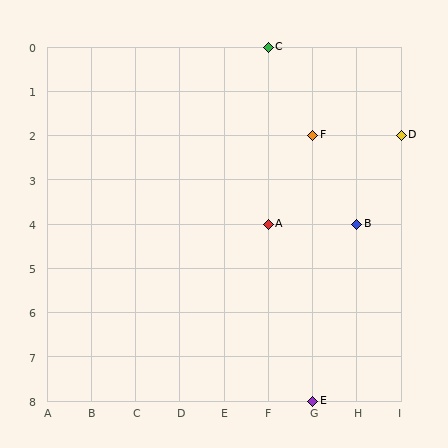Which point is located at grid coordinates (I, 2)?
Point D is at (I, 2).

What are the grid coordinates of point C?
Point C is at grid coordinates (F, 0).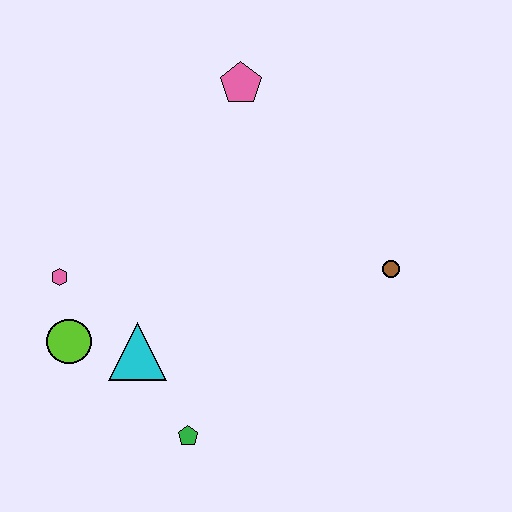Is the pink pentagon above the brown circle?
Yes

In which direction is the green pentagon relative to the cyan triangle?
The green pentagon is below the cyan triangle.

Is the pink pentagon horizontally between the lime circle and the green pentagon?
No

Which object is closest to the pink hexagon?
The lime circle is closest to the pink hexagon.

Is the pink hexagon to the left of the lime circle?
Yes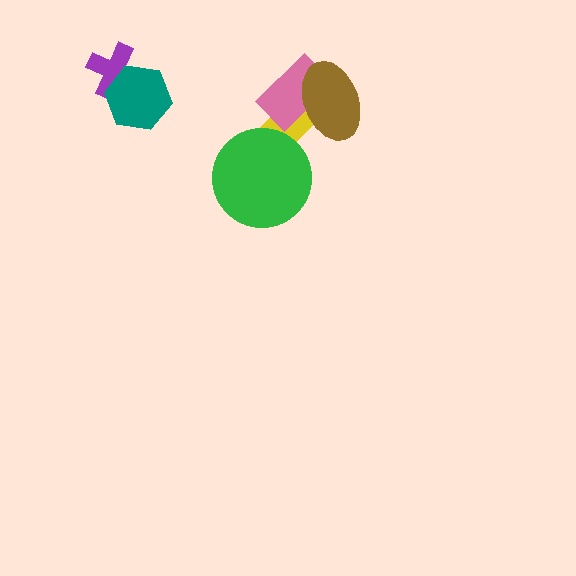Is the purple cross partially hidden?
Yes, it is partially covered by another shape.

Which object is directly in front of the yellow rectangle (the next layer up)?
The pink rectangle is directly in front of the yellow rectangle.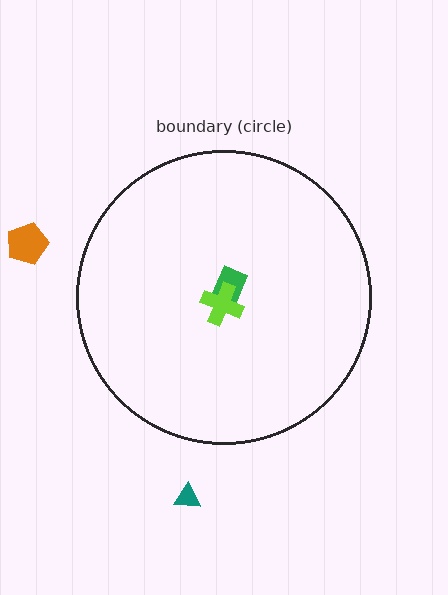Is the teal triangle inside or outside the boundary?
Outside.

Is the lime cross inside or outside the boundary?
Inside.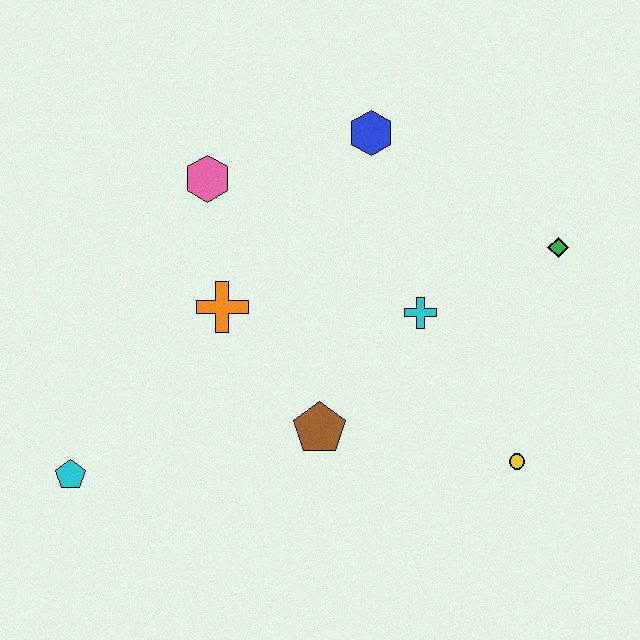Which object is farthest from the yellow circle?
The cyan pentagon is farthest from the yellow circle.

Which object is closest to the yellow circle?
The cyan cross is closest to the yellow circle.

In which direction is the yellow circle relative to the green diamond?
The yellow circle is below the green diamond.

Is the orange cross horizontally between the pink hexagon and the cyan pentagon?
No